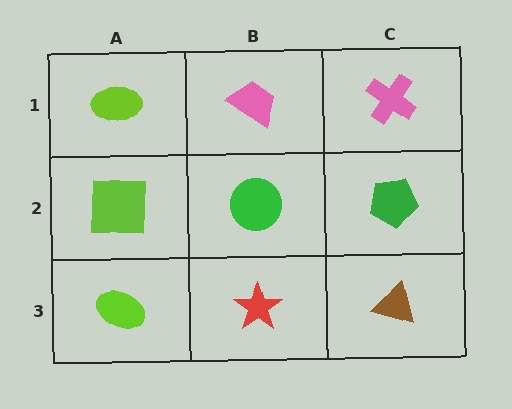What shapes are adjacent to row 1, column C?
A green pentagon (row 2, column C), a pink trapezoid (row 1, column B).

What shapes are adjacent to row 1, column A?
A lime square (row 2, column A), a pink trapezoid (row 1, column B).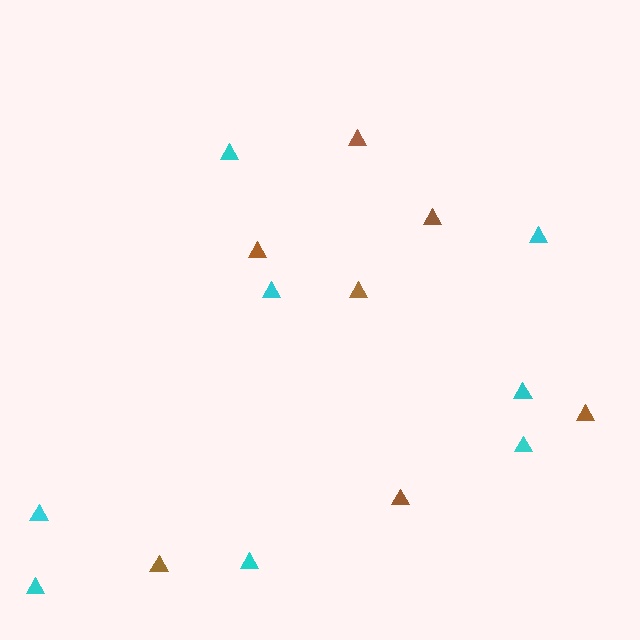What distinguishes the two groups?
There are 2 groups: one group of cyan triangles (8) and one group of brown triangles (7).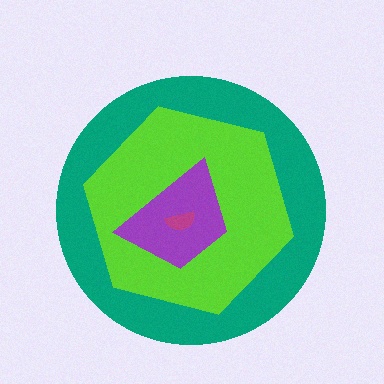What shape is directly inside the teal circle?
The lime hexagon.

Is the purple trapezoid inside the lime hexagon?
Yes.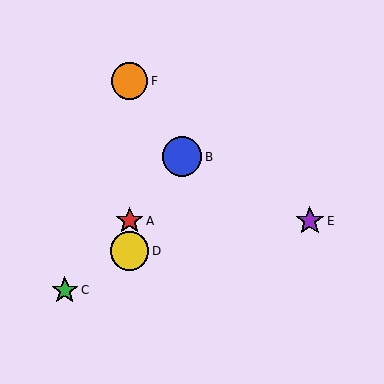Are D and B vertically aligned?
No, D is at x≈130 and B is at x≈182.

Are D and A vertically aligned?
Yes, both are at x≈130.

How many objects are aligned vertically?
3 objects (A, D, F) are aligned vertically.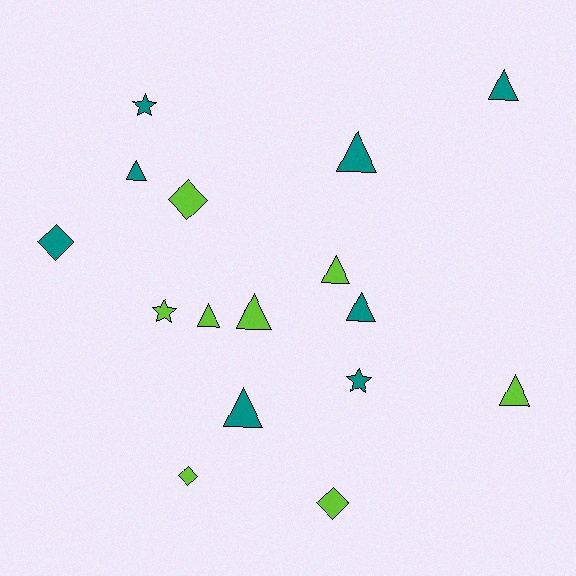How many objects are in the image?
There are 16 objects.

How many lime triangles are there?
There are 4 lime triangles.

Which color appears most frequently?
Lime, with 8 objects.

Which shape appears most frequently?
Triangle, with 9 objects.